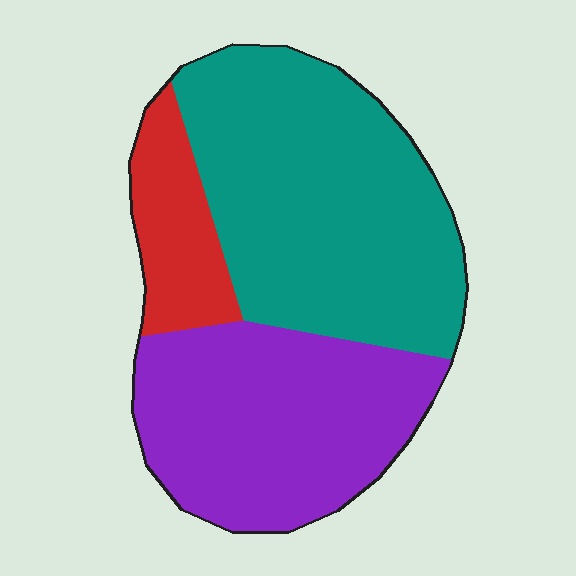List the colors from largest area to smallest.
From largest to smallest: teal, purple, red.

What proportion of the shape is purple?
Purple covers 38% of the shape.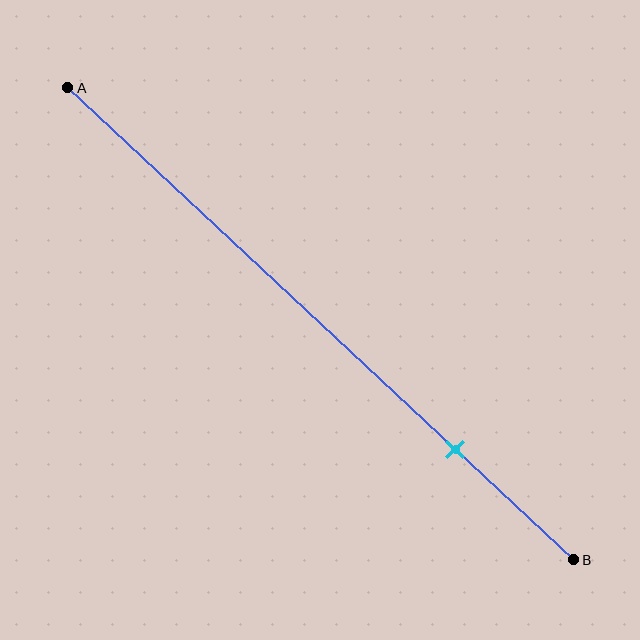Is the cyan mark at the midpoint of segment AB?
No, the mark is at about 75% from A, not at the 50% midpoint.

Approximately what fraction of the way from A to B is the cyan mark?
The cyan mark is approximately 75% of the way from A to B.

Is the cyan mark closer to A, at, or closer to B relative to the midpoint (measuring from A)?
The cyan mark is closer to point B than the midpoint of segment AB.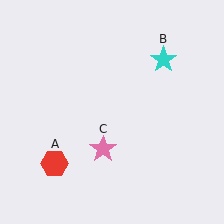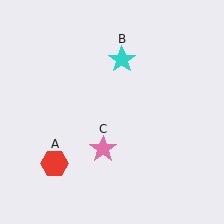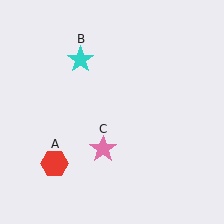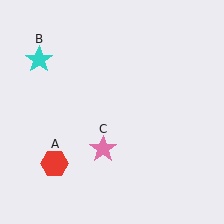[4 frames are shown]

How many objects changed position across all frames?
1 object changed position: cyan star (object B).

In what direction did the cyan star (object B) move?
The cyan star (object B) moved left.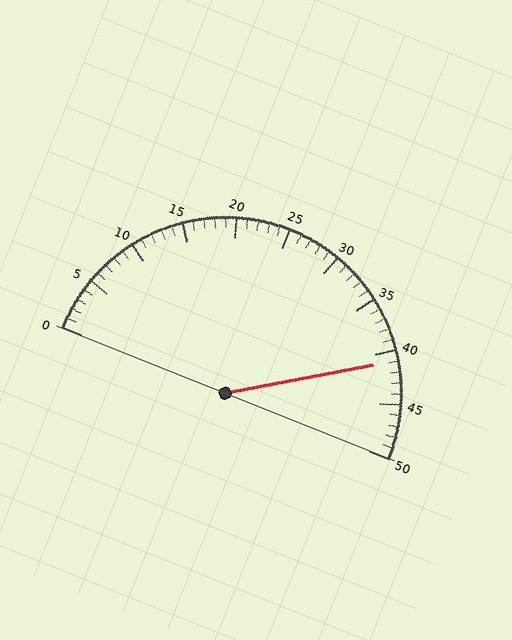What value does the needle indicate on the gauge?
The needle indicates approximately 41.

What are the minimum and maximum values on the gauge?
The gauge ranges from 0 to 50.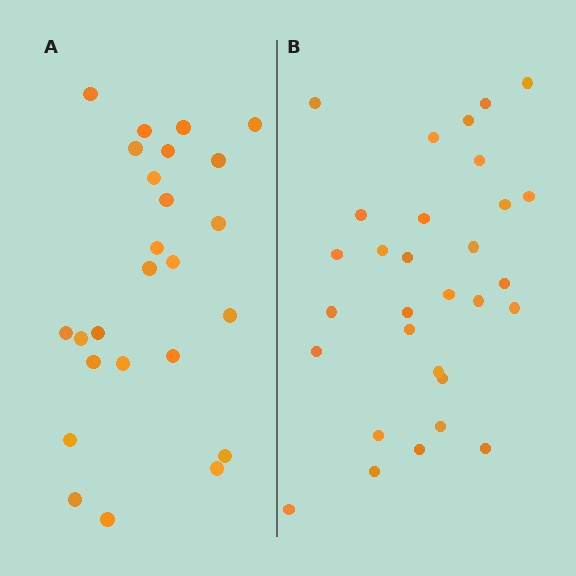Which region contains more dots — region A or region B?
Region B (the right region) has more dots.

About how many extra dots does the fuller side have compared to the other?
Region B has about 5 more dots than region A.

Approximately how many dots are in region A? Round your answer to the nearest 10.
About 20 dots. (The exact count is 25, which rounds to 20.)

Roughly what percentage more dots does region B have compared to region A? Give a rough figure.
About 20% more.